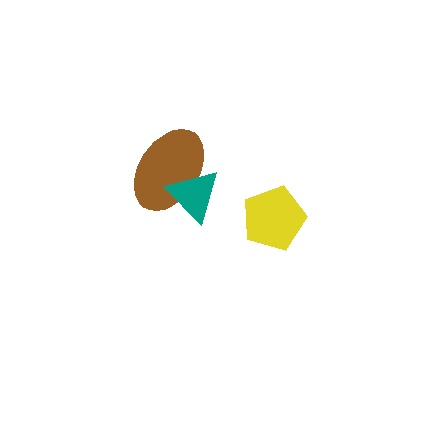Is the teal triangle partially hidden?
No, no other shape covers it.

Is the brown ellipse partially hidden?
Yes, it is partially covered by another shape.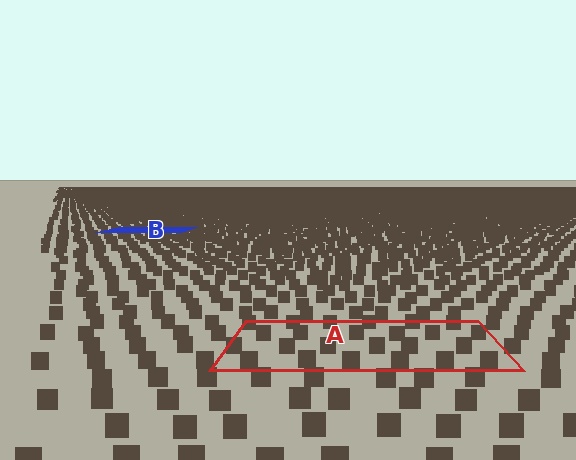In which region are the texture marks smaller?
The texture marks are smaller in region B, because it is farther away.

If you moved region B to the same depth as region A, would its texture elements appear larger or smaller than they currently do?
They would appear larger. At a closer depth, the same texture elements are projected at a bigger on-screen size.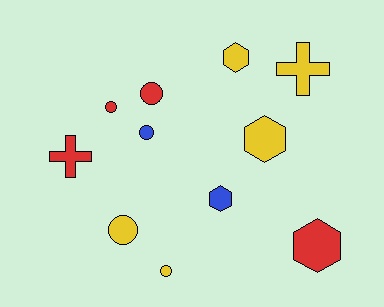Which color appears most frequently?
Yellow, with 5 objects.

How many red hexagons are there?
There is 1 red hexagon.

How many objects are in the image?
There are 11 objects.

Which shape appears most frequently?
Circle, with 5 objects.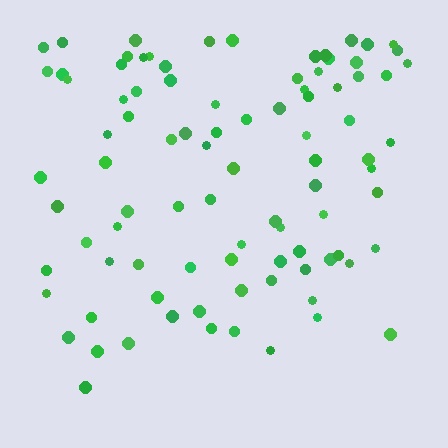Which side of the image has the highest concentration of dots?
The top.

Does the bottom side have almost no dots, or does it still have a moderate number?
Still a moderate number, just noticeably fewer than the top.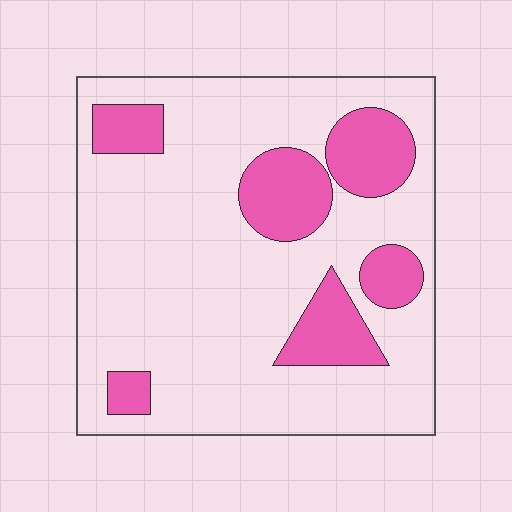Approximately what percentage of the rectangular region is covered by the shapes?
Approximately 20%.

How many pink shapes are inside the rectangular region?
6.